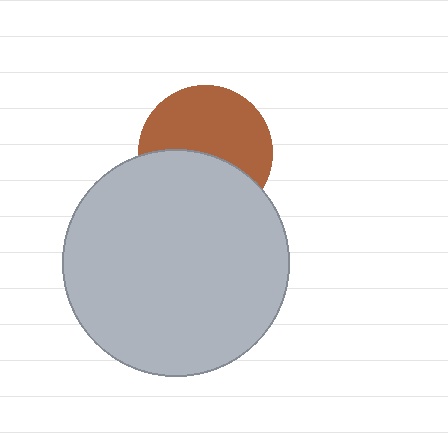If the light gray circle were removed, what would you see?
You would see the complete brown circle.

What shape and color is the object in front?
The object in front is a light gray circle.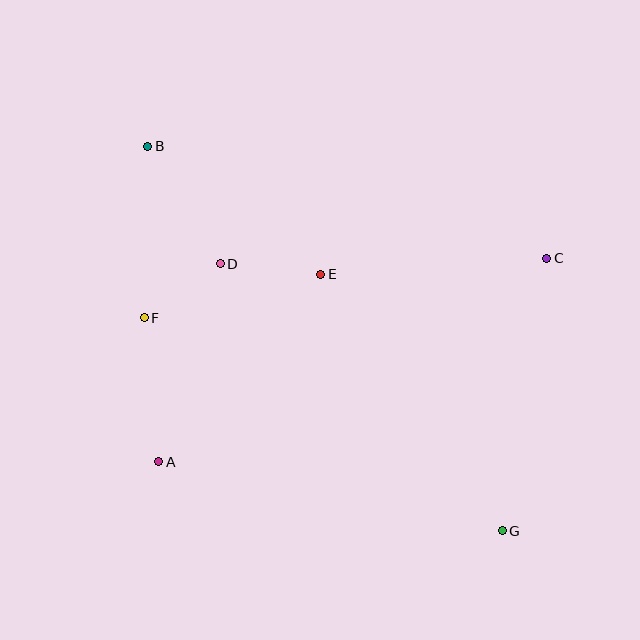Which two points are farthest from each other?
Points B and G are farthest from each other.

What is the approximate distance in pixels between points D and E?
The distance between D and E is approximately 101 pixels.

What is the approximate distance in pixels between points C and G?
The distance between C and G is approximately 276 pixels.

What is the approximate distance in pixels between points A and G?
The distance between A and G is approximately 351 pixels.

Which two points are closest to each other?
Points D and F are closest to each other.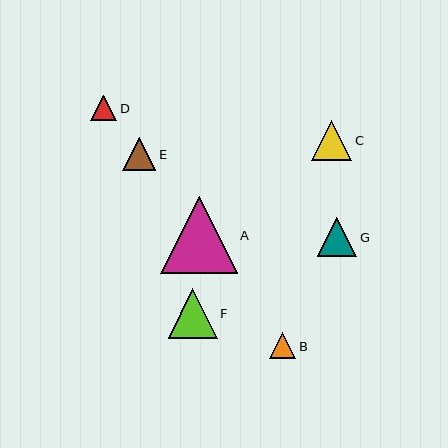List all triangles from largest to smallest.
From largest to smallest: A, F, C, G, E, B, D.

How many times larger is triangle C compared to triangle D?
Triangle C is approximately 1.6 times the size of triangle D.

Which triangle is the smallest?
Triangle D is the smallest with a size of approximately 26 pixels.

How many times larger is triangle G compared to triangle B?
Triangle G is approximately 1.5 times the size of triangle B.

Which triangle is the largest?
Triangle A is the largest with a size of approximately 76 pixels.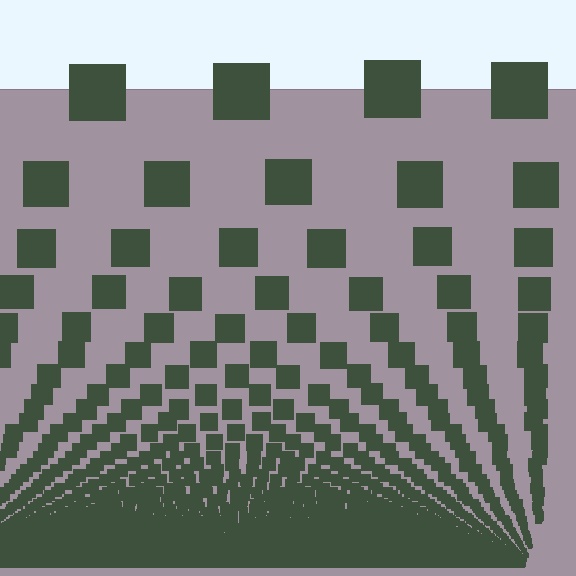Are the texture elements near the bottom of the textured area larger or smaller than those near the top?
Smaller. The gradient is inverted — elements near the bottom are smaller and denser.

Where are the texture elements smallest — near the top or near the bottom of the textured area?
Near the bottom.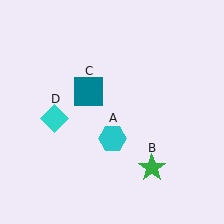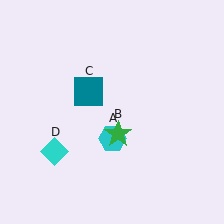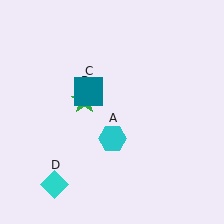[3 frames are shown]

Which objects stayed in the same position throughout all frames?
Cyan hexagon (object A) and teal square (object C) remained stationary.